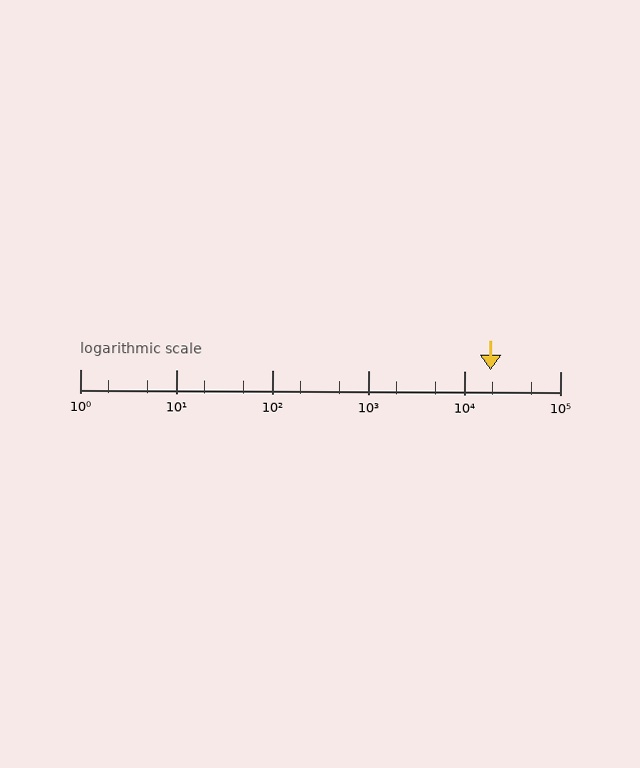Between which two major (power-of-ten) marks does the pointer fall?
The pointer is between 10000 and 100000.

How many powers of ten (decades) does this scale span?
The scale spans 5 decades, from 1 to 100000.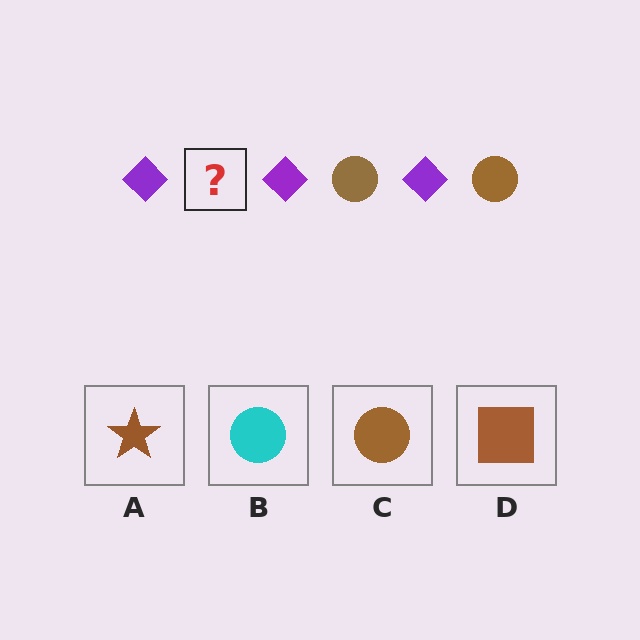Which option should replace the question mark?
Option C.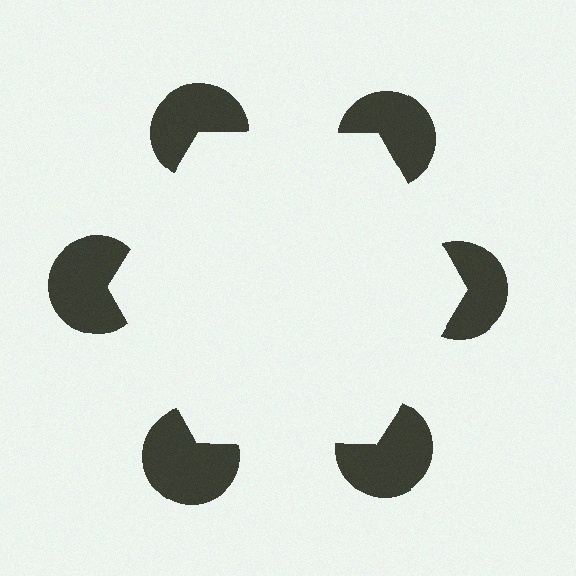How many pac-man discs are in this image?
There are 6 — one at each vertex of the illusory hexagon.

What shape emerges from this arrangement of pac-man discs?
An illusory hexagon — its edges are inferred from the aligned wedge cuts in the pac-man discs, not physically drawn.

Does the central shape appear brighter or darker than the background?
It typically appears slightly brighter than the background, even though no actual brightness change is drawn.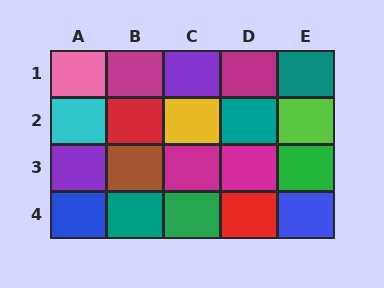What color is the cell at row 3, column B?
Brown.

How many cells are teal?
3 cells are teal.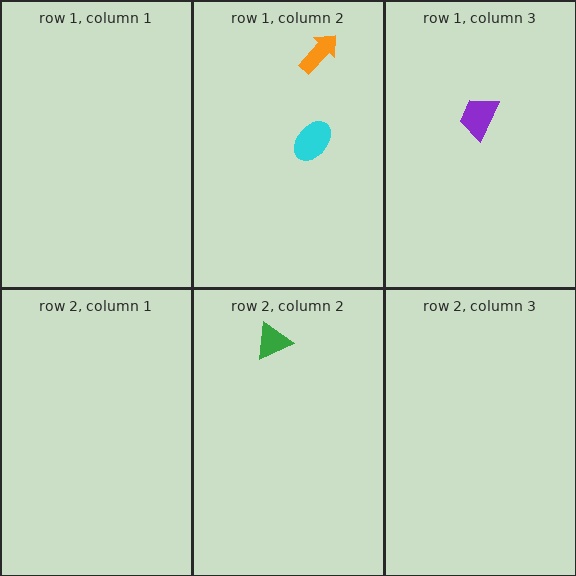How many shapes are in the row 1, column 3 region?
1.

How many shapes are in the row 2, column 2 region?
1.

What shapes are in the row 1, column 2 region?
The orange arrow, the cyan ellipse.